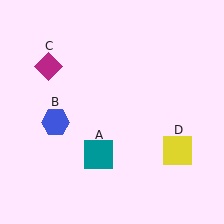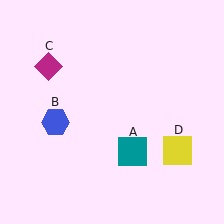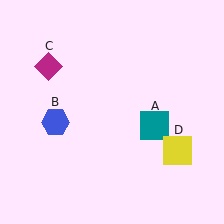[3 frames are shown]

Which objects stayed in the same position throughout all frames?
Blue hexagon (object B) and magenta diamond (object C) and yellow square (object D) remained stationary.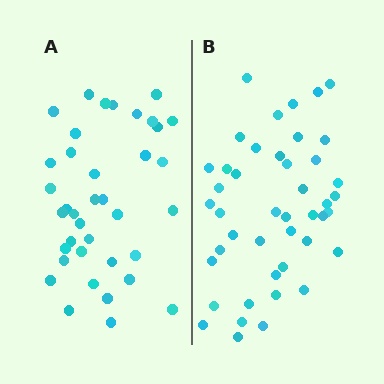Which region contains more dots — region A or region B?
Region B (the right region) has more dots.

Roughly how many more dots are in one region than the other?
Region B has about 6 more dots than region A.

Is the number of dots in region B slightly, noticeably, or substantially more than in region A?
Region B has only slightly more — the two regions are fairly close. The ratio is roughly 1.2 to 1.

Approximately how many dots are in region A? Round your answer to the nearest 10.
About 40 dots. (The exact count is 38, which rounds to 40.)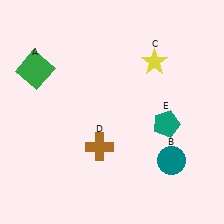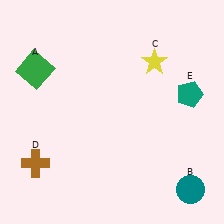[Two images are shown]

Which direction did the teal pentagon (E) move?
The teal pentagon (E) moved up.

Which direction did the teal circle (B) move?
The teal circle (B) moved down.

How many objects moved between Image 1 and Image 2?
3 objects moved between the two images.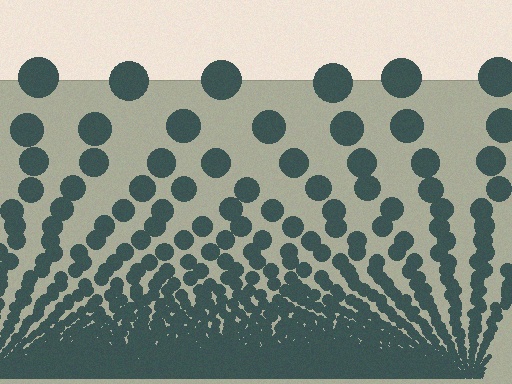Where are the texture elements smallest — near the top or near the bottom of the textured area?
Near the bottom.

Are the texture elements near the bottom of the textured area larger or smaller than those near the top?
Smaller. The gradient is inverted — elements near the bottom are smaller and denser.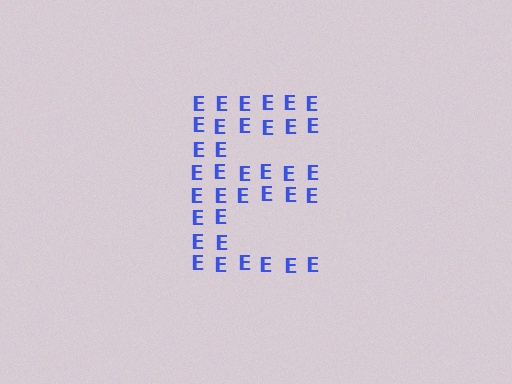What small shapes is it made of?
It is made of small letter E's.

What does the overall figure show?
The overall figure shows the letter E.